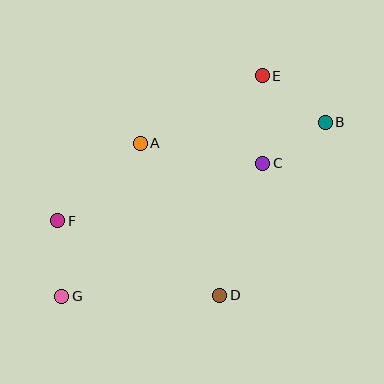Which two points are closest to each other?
Points B and C are closest to each other.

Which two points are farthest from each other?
Points B and G are farthest from each other.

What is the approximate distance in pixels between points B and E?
The distance between B and E is approximately 78 pixels.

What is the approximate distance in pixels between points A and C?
The distance between A and C is approximately 124 pixels.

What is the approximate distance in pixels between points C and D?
The distance between C and D is approximately 139 pixels.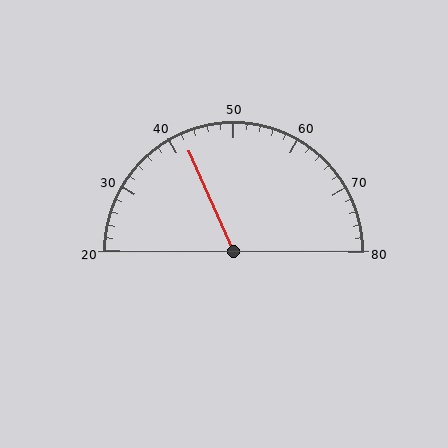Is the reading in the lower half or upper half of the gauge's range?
The reading is in the lower half of the range (20 to 80).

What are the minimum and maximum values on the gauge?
The gauge ranges from 20 to 80.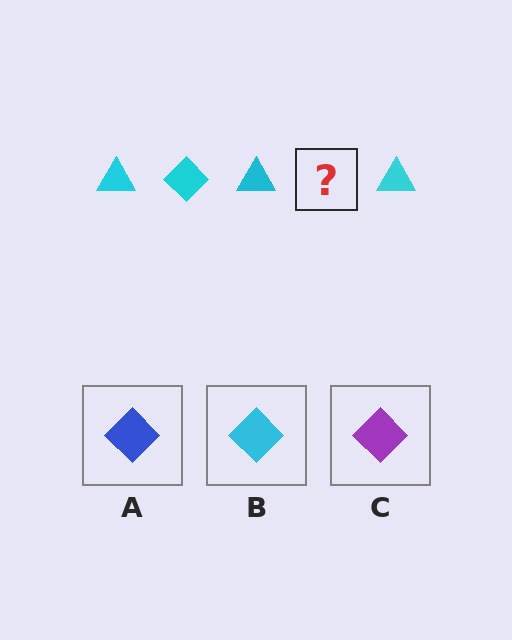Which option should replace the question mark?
Option B.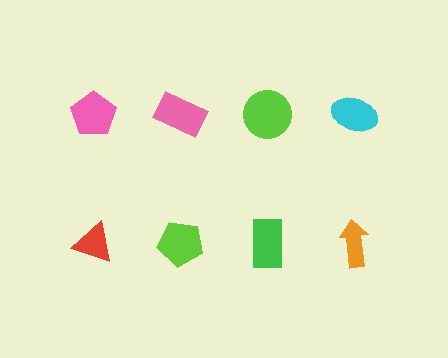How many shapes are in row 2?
4 shapes.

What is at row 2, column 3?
A green rectangle.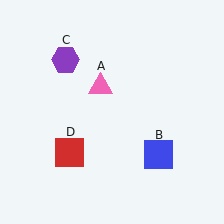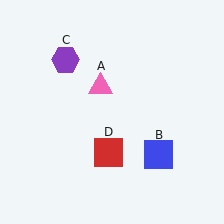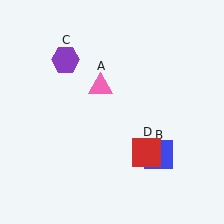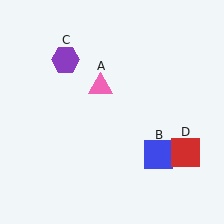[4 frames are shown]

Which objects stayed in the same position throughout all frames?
Pink triangle (object A) and blue square (object B) and purple hexagon (object C) remained stationary.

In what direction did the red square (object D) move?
The red square (object D) moved right.